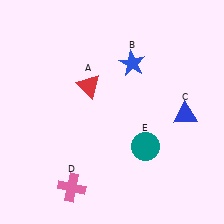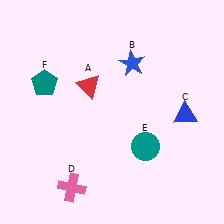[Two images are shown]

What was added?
A teal pentagon (F) was added in Image 2.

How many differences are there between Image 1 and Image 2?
There is 1 difference between the two images.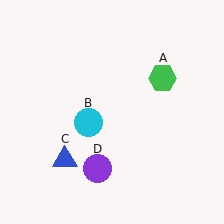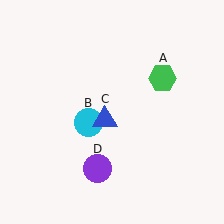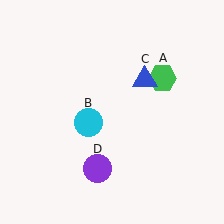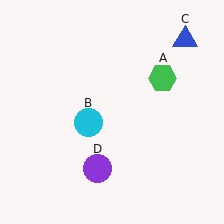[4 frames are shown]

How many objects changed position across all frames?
1 object changed position: blue triangle (object C).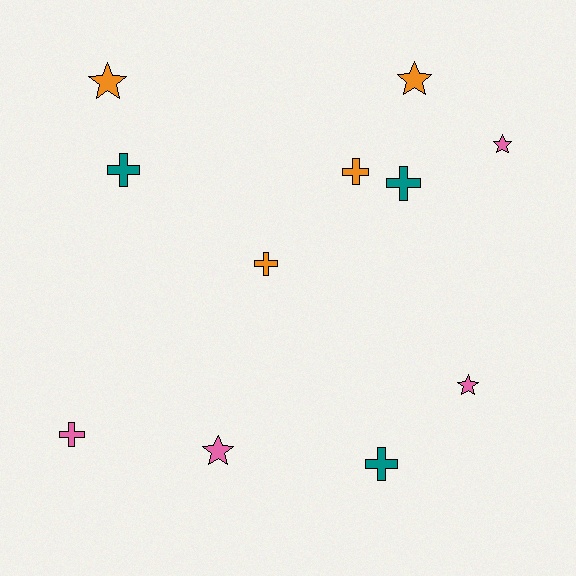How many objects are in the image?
There are 11 objects.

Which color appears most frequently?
Orange, with 4 objects.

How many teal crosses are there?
There are 3 teal crosses.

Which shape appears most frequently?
Cross, with 6 objects.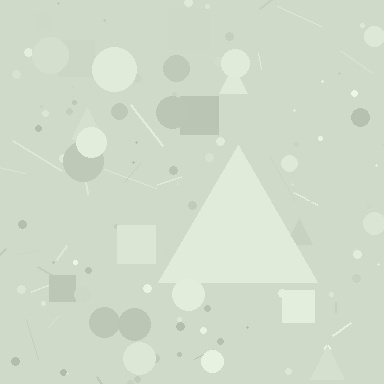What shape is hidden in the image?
A triangle is hidden in the image.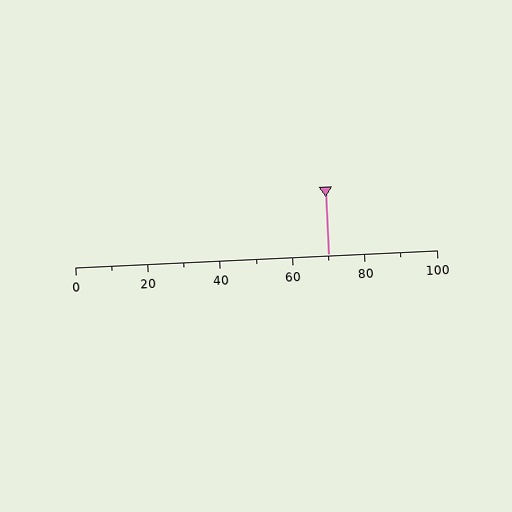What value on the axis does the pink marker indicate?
The marker indicates approximately 70.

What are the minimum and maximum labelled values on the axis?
The axis runs from 0 to 100.